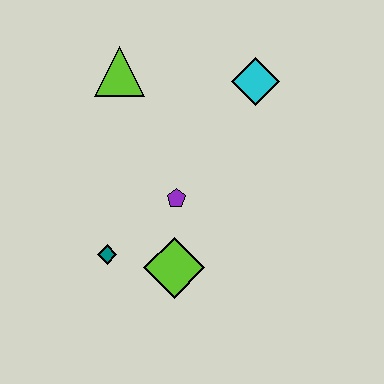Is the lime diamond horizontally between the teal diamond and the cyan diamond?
Yes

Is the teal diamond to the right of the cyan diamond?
No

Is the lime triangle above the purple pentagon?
Yes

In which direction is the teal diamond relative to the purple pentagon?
The teal diamond is to the left of the purple pentagon.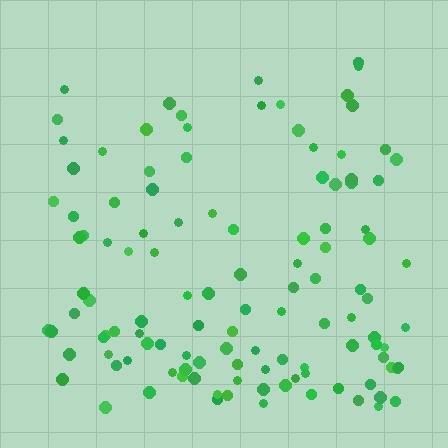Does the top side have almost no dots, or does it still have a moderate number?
Still a moderate number, just noticeably fewer than the bottom.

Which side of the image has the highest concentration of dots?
The bottom.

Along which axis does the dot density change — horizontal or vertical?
Vertical.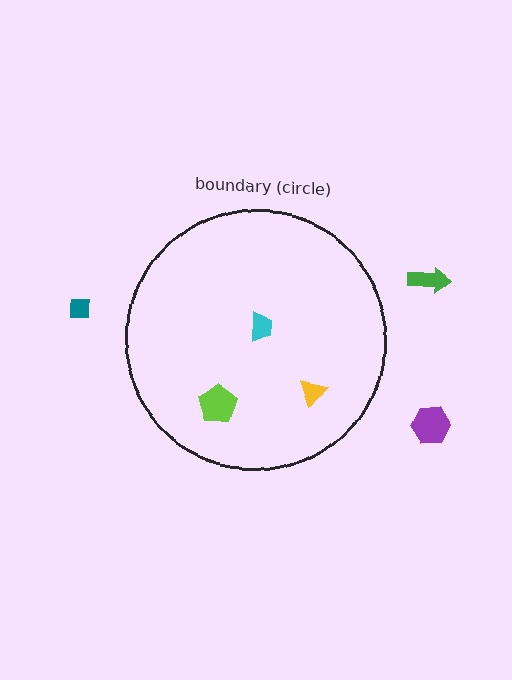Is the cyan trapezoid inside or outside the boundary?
Inside.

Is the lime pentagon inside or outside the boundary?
Inside.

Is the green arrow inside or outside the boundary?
Outside.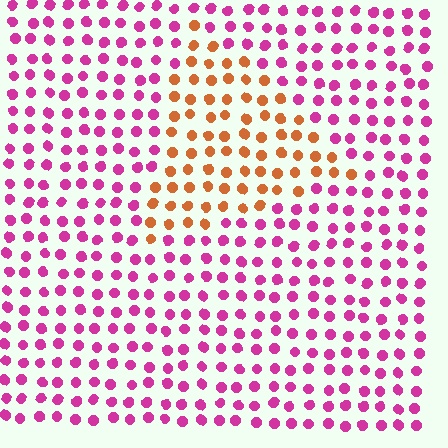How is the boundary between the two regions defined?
The boundary is defined purely by a slight shift in hue (about 62 degrees). Spacing, size, and orientation are identical on both sides.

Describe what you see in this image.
The image is filled with small magenta elements in a uniform arrangement. A triangle-shaped region is visible where the elements are tinted to a slightly different hue, forming a subtle color boundary.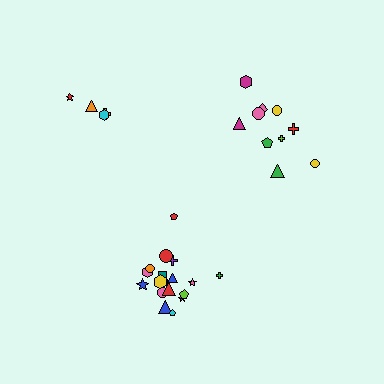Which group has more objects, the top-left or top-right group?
The top-right group.